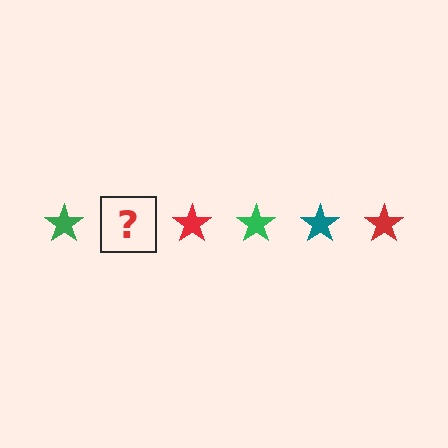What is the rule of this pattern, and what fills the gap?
The rule is that the pattern cycles through green, teal, red stars. The gap should be filled with a teal star.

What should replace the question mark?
The question mark should be replaced with a teal star.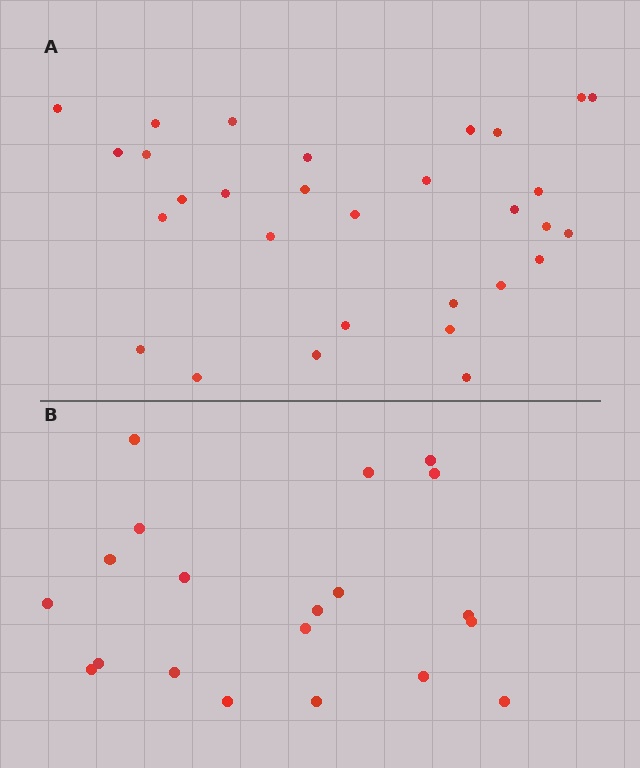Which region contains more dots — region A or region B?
Region A (the top region) has more dots.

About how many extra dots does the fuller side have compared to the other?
Region A has roughly 10 or so more dots than region B.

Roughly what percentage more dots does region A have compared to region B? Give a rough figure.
About 50% more.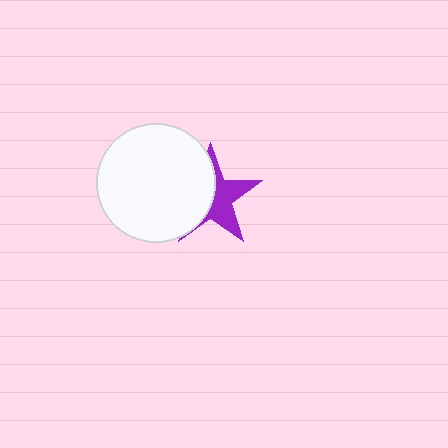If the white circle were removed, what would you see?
You would see the complete purple star.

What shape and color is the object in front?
The object in front is a white circle.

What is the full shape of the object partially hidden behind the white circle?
The partially hidden object is a purple star.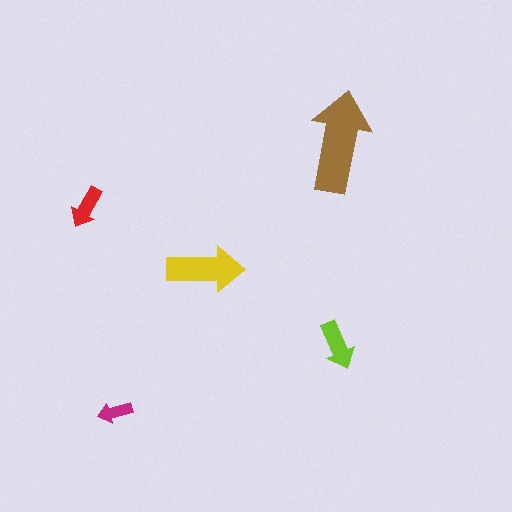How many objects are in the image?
There are 5 objects in the image.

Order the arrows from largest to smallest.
the brown one, the yellow one, the lime one, the red one, the magenta one.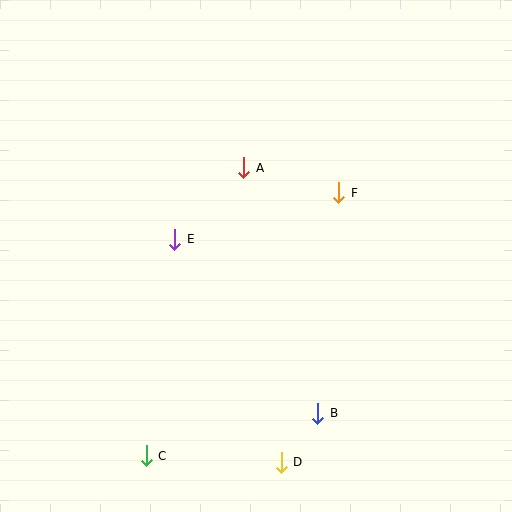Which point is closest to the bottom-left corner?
Point C is closest to the bottom-left corner.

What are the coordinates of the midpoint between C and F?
The midpoint between C and F is at (242, 324).